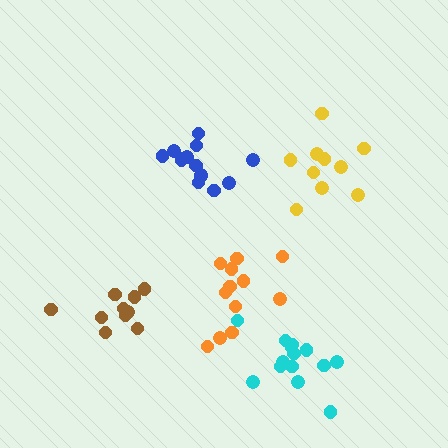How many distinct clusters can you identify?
There are 5 distinct clusters.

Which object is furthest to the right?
The yellow cluster is rightmost.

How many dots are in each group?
Group 1: 10 dots, Group 2: 14 dots, Group 3: 12 dots, Group 4: 10 dots, Group 5: 14 dots (60 total).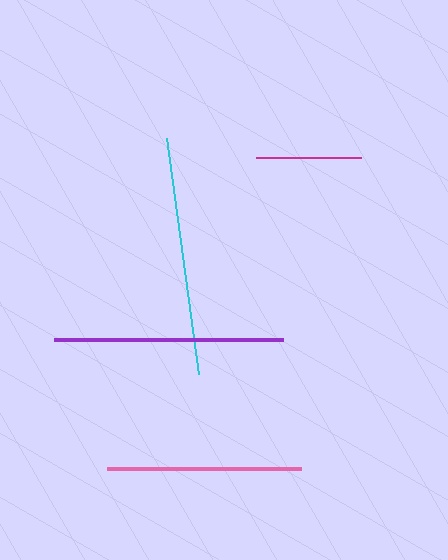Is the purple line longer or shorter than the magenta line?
The purple line is longer than the magenta line.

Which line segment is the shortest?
The magenta line is the shortest at approximately 105 pixels.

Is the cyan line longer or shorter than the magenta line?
The cyan line is longer than the magenta line.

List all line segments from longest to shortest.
From longest to shortest: cyan, purple, pink, magenta.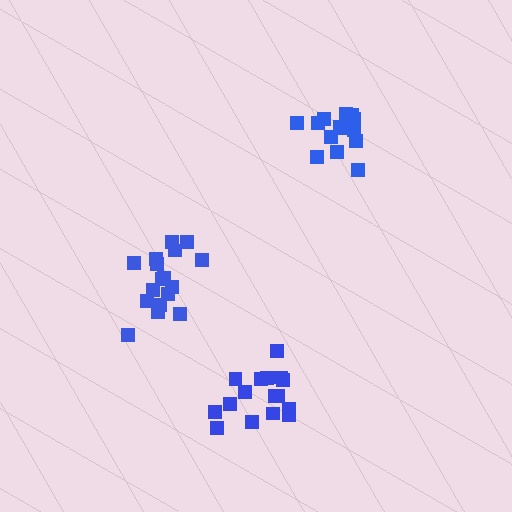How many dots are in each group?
Group 1: 16 dots, Group 2: 17 dots, Group 3: 14 dots (47 total).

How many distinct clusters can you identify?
There are 3 distinct clusters.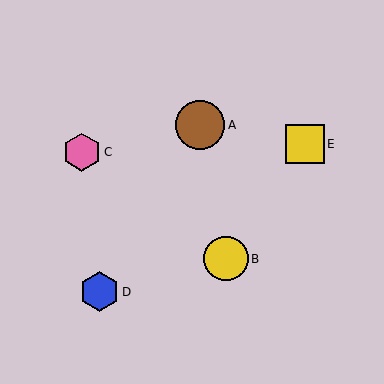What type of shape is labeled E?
Shape E is a yellow square.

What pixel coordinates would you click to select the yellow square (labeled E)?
Click at (305, 144) to select the yellow square E.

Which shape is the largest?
The brown circle (labeled A) is the largest.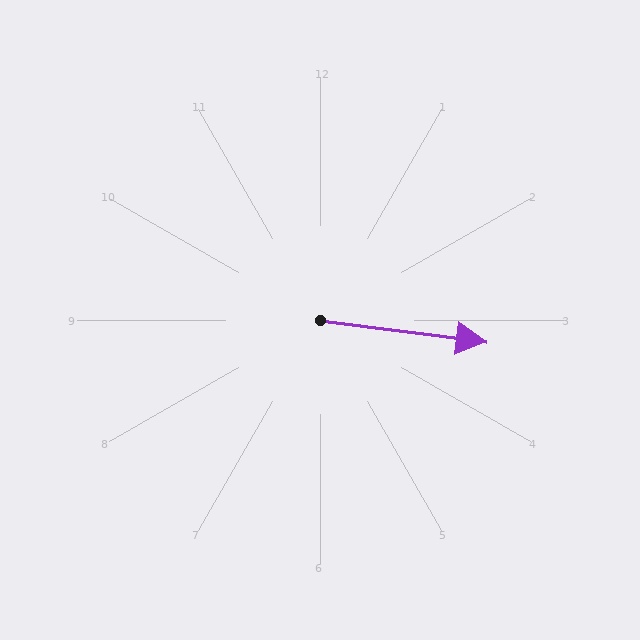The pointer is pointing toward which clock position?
Roughly 3 o'clock.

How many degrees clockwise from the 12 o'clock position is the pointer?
Approximately 97 degrees.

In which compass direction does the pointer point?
East.